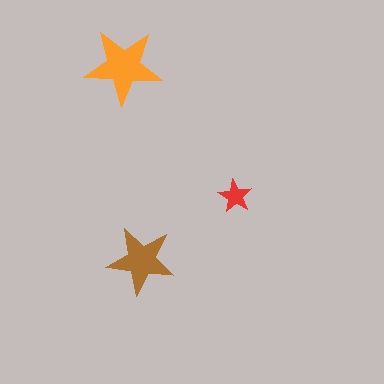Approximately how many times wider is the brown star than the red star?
About 2 times wider.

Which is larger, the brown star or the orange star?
The orange one.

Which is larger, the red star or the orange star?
The orange one.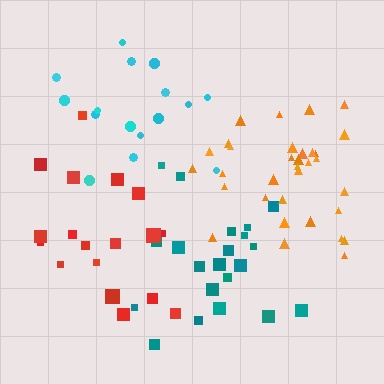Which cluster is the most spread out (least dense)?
Cyan.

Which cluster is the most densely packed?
Orange.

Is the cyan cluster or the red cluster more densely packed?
Red.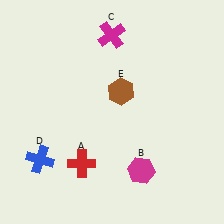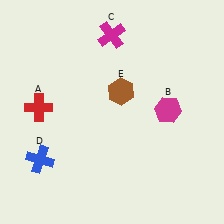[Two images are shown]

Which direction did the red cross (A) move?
The red cross (A) moved up.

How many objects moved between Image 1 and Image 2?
2 objects moved between the two images.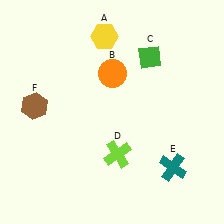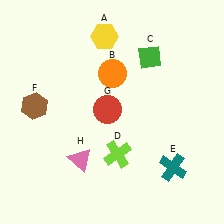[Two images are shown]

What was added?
A red circle (G), a pink triangle (H) were added in Image 2.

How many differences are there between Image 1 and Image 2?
There are 2 differences between the two images.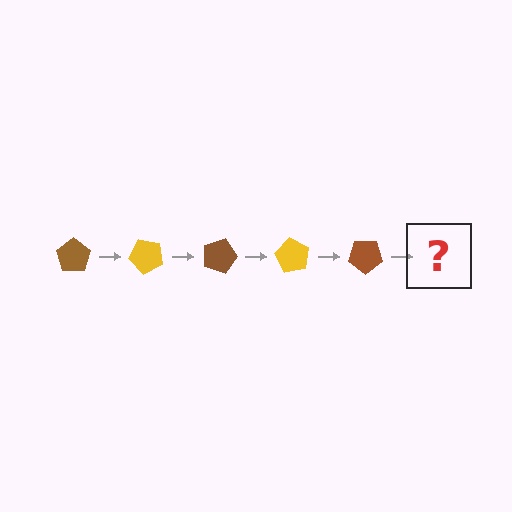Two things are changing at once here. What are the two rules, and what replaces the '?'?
The two rules are that it rotates 45 degrees each step and the color cycles through brown and yellow. The '?' should be a yellow pentagon, rotated 225 degrees from the start.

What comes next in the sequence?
The next element should be a yellow pentagon, rotated 225 degrees from the start.